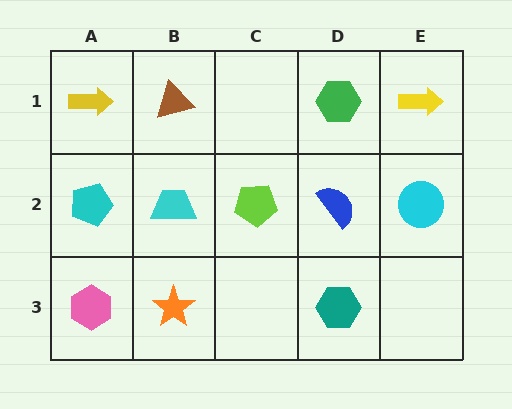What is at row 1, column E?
A yellow arrow.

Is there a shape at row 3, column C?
No, that cell is empty.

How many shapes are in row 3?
3 shapes.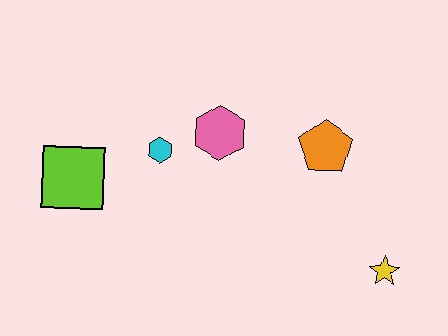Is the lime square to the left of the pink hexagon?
Yes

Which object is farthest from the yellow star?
The lime square is farthest from the yellow star.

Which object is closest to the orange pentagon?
The pink hexagon is closest to the orange pentagon.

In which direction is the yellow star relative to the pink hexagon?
The yellow star is to the right of the pink hexagon.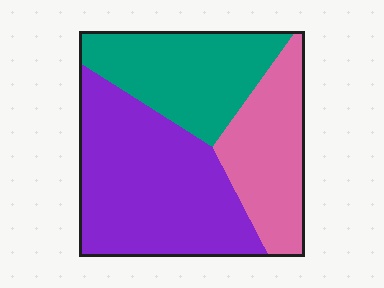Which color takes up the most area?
Purple, at roughly 45%.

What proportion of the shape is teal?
Teal takes up between a sixth and a third of the shape.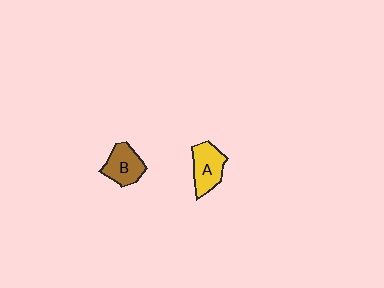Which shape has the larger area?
Shape A (yellow).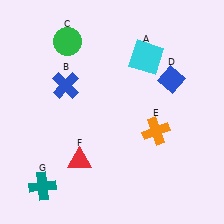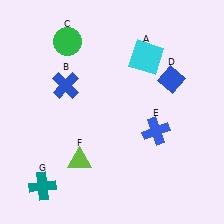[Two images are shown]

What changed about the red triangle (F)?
In Image 1, F is red. In Image 2, it changed to lime.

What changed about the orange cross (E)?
In Image 1, E is orange. In Image 2, it changed to blue.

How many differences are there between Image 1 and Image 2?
There are 2 differences between the two images.